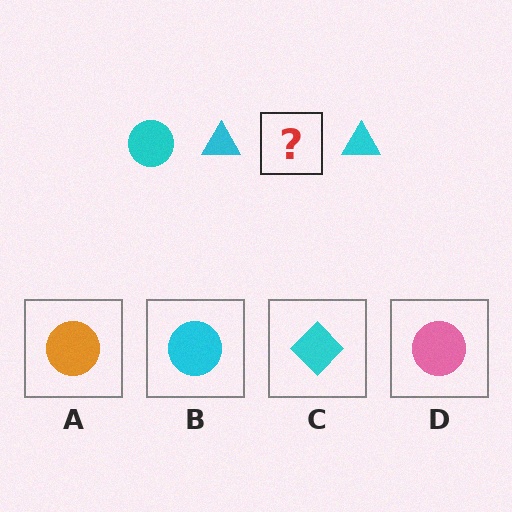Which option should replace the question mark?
Option B.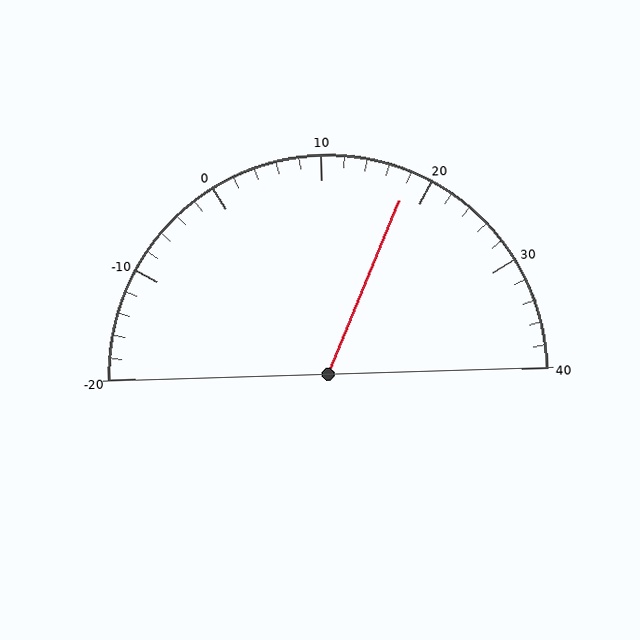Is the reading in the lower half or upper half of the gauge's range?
The reading is in the upper half of the range (-20 to 40).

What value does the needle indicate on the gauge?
The needle indicates approximately 18.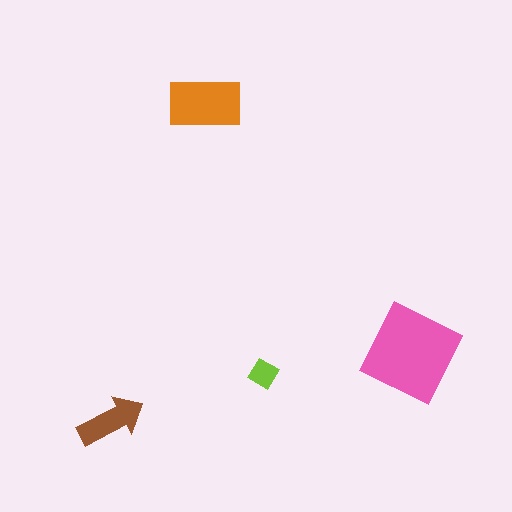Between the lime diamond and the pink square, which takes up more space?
The pink square.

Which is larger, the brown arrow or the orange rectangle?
The orange rectangle.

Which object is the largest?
The pink square.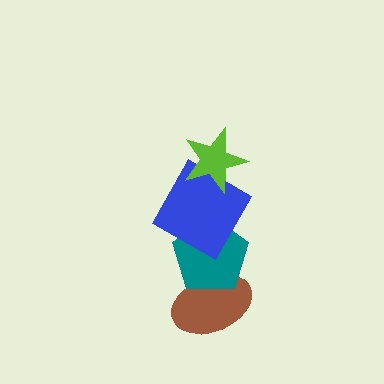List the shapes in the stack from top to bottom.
From top to bottom: the lime star, the blue square, the teal pentagon, the brown ellipse.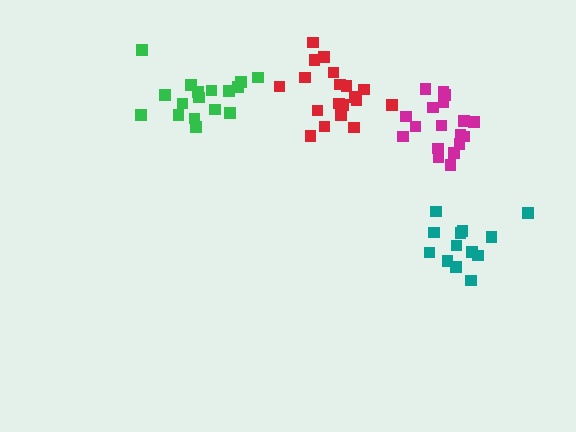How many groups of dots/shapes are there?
There are 4 groups.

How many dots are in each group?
Group 1: 19 dots, Group 2: 19 dots, Group 3: 17 dots, Group 4: 13 dots (68 total).